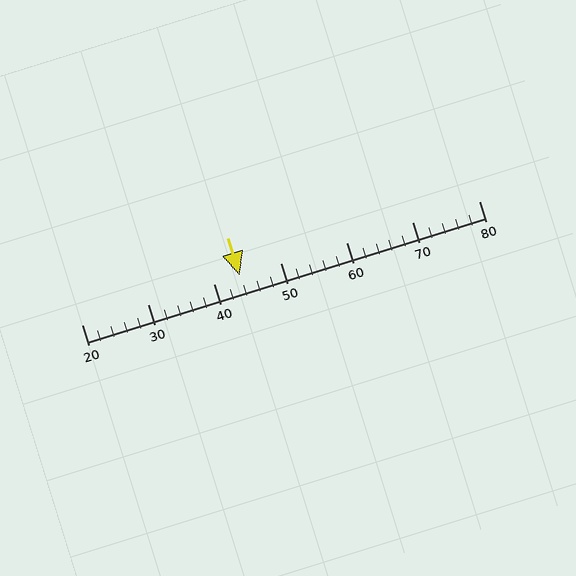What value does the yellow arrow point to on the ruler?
The yellow arrow points to approximately 44.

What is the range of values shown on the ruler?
The ruler shows values from 20 to 80.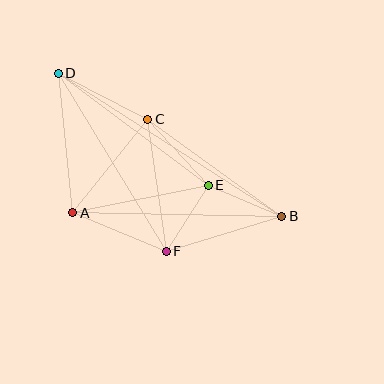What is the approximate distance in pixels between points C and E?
The distance between C and E is approximately 90 pixels.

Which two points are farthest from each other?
Points B and D are farthest from each other.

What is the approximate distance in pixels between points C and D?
The distance between C and D is approximately 100 pixels.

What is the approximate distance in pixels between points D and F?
The distance between D and F is approximately 208 pixels.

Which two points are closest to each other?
Points E and F are closest to each other.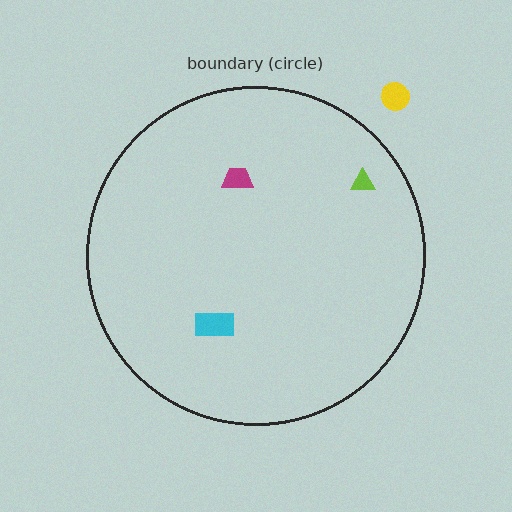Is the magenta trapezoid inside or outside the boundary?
Inside.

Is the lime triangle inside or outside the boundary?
Inside.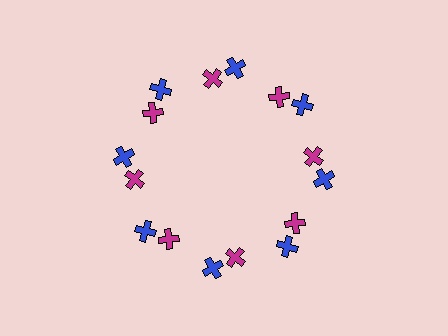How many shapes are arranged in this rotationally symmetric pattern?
There are 16 shapes, arranged in 8 groups of 2.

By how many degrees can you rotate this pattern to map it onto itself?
The pattern maps onto itself every 45 degrees of rotation.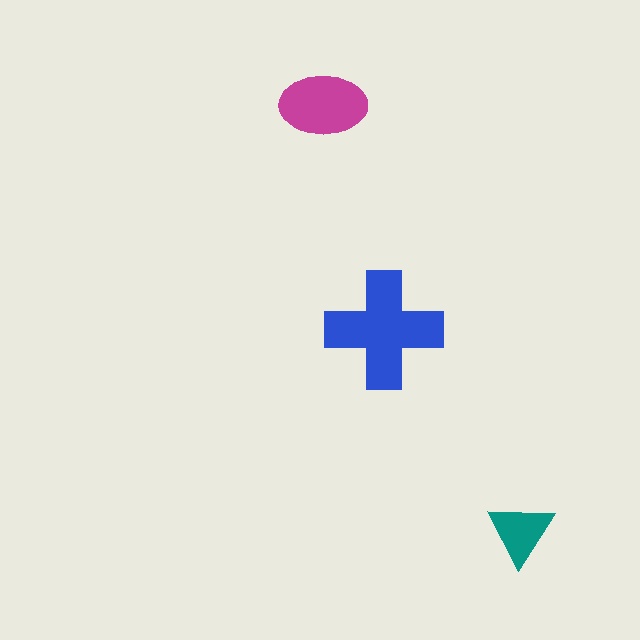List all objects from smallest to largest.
The teal triangle, the magenta ellipse, the blue cross.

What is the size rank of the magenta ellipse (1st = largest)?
2nd.